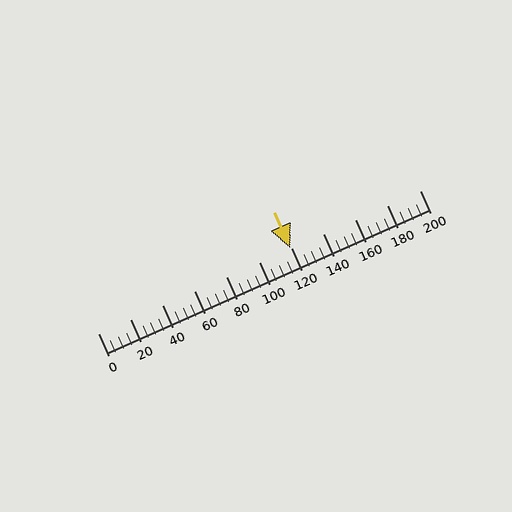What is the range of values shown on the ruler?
The ruler shows values from 0 to 200.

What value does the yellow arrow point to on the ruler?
The yellow arrow points to approximately 120.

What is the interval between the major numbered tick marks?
The major tick marks are spaced 20 units apart.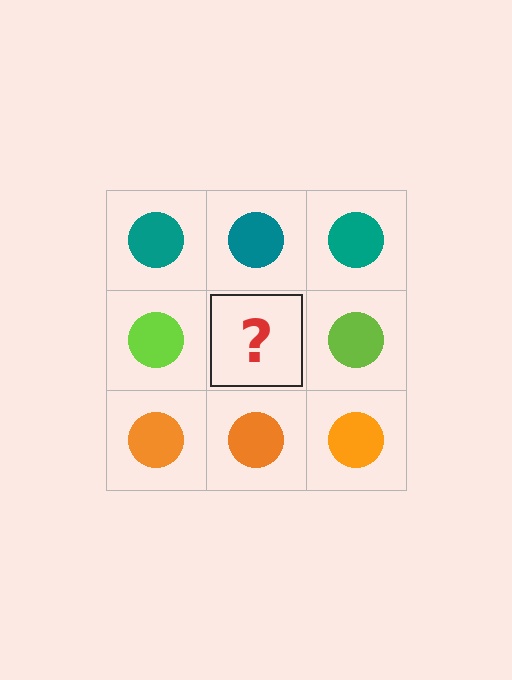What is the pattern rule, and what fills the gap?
The rule is that each row has a consistent color. The gap should be filled with a lime circle.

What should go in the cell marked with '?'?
The missing cell should contain a lime circle.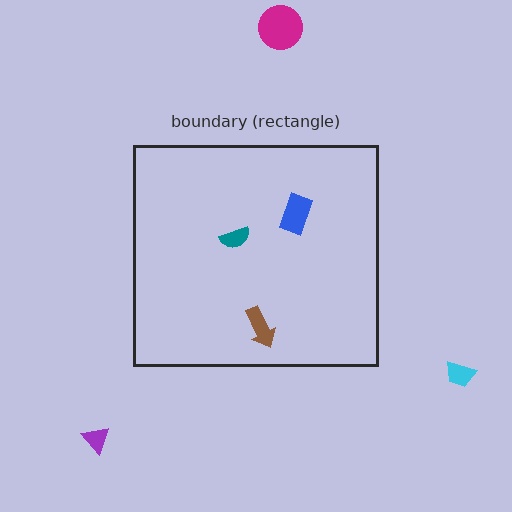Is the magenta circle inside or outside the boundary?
Outside.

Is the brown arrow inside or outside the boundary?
Inside.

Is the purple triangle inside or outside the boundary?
Outside.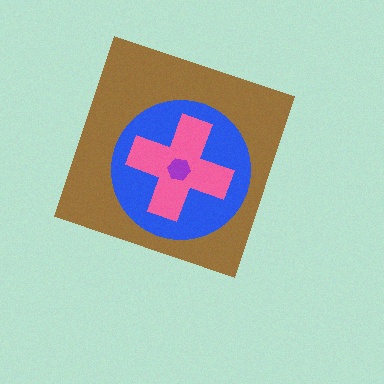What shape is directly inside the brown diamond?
The blue circle.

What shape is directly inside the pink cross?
The purple hexagon.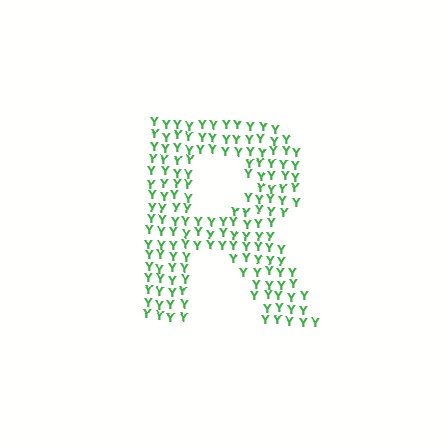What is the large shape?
The large shape is the letter R.